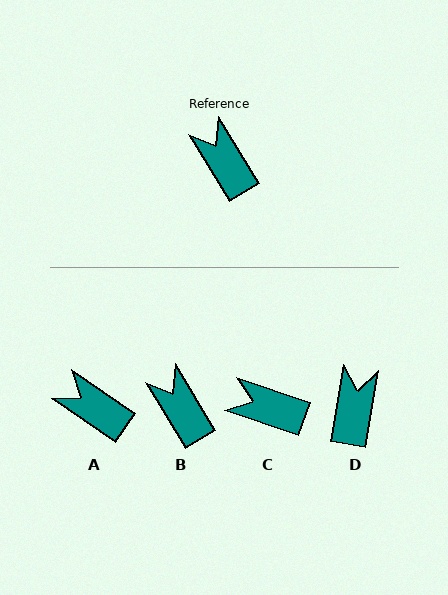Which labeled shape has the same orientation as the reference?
B.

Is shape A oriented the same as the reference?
No, it is off by about 24 degrees.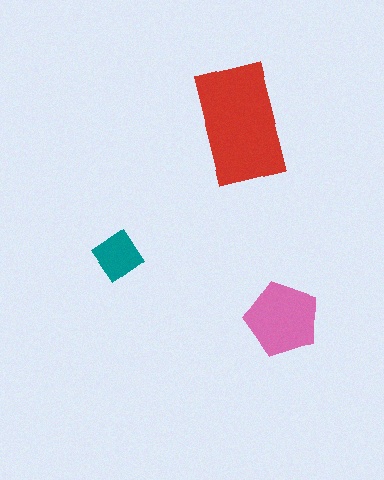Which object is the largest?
The red rectangle.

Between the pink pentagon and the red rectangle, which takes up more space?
The red rectangle.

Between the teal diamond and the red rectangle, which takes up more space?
The red rectangle.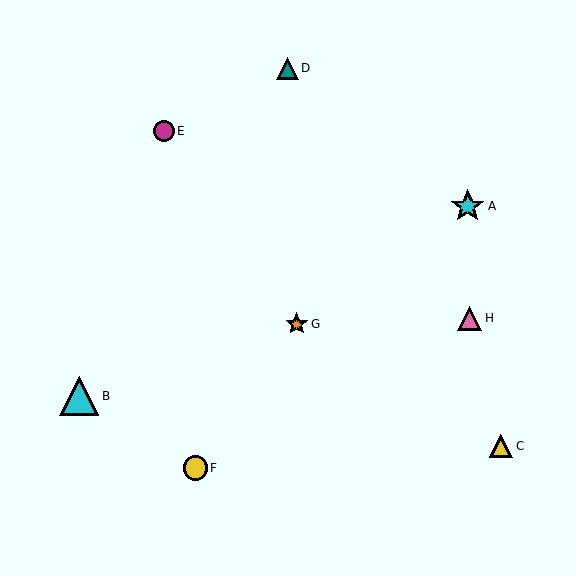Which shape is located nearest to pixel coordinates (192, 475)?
The yellow circle (labeled F) at (195, 468) is nearest to that location.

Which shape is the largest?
The cyan triangle (labeled B) is the largest.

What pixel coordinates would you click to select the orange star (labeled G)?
Click at (297, 324) to select the orange star G.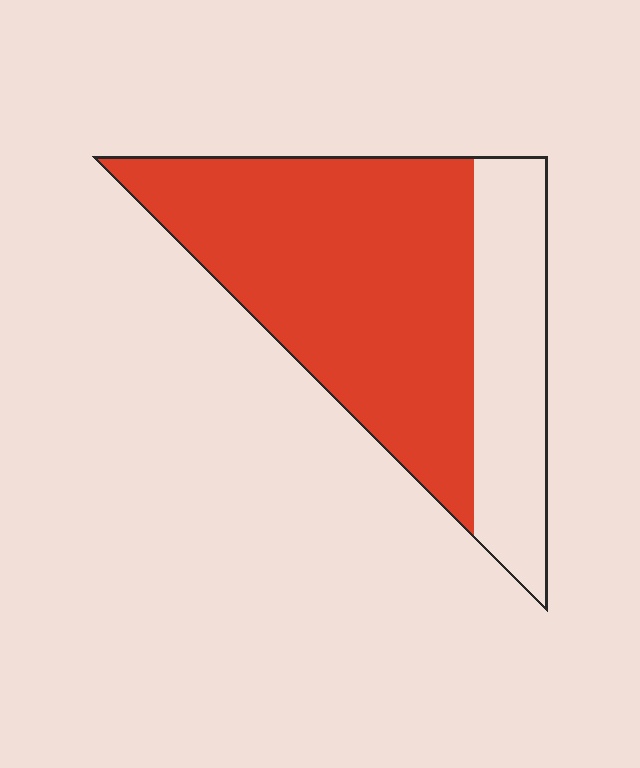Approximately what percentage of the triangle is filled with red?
Approximately 70%.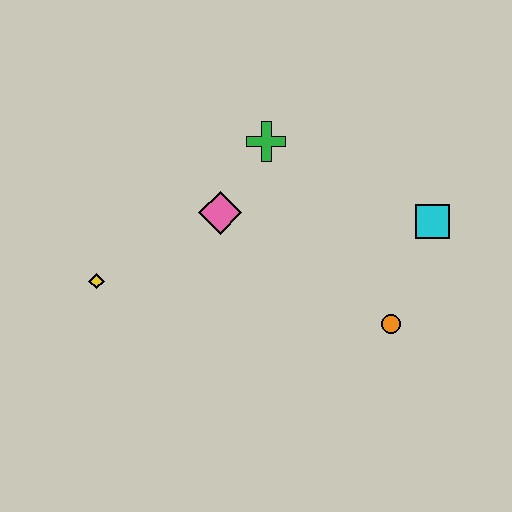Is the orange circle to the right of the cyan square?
No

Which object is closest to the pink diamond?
The green cross is closest to the pink diamond.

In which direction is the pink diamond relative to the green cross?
The pink diamond is below the green cross.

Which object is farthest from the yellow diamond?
The cyan square is farthest from the yellow diamond.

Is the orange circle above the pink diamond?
No